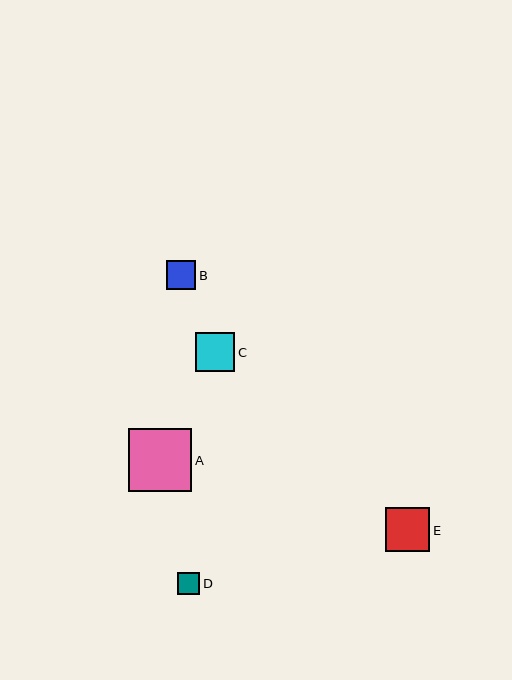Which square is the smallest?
Square D is the smallest with a size of approximately 22 pixels.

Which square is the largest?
Square A is the largest with a size of approximately 63 pixels.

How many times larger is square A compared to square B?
Square A is approximately 2.2 times the size of square B.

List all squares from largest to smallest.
From largest to smallest: A, E, C, B, D.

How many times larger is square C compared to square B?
Square C is approximately 1.3 times the size of square B.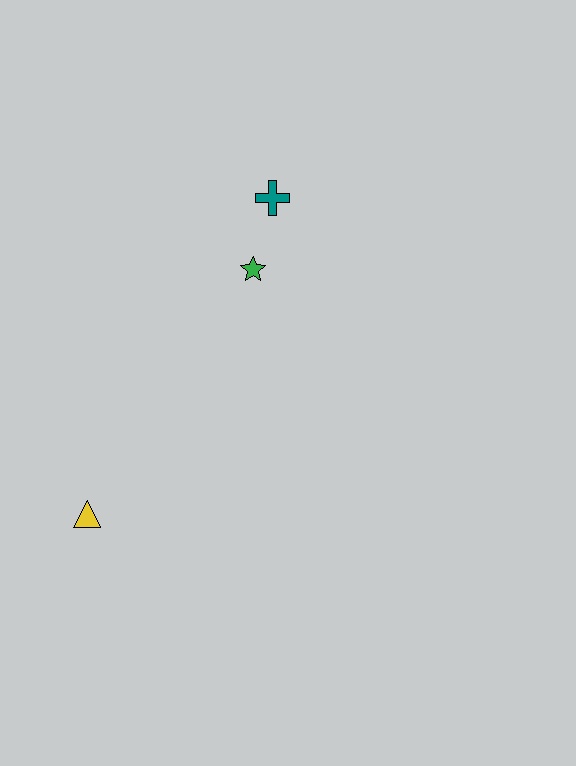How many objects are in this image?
There are 3 objects.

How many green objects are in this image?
There is 1 green object.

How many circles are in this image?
There are no circles.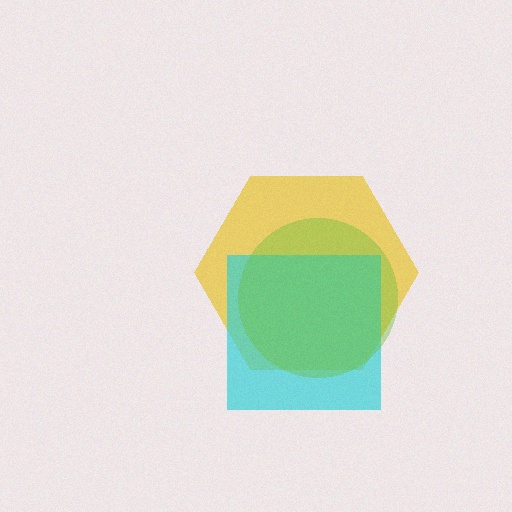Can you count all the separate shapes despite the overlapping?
Yes, there are 3 separate shapes.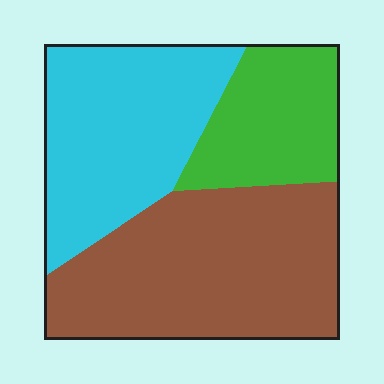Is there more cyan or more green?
Cyan.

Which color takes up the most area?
Brown, at roughly 45%.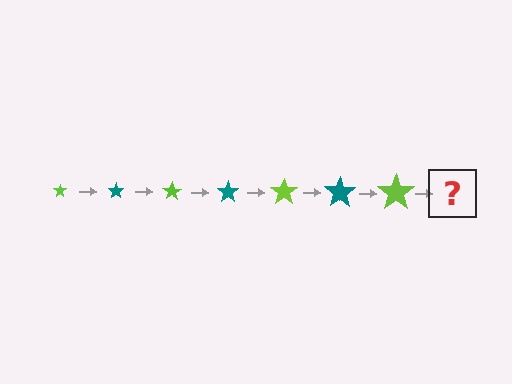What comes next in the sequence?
The next element should be a teal star, larger than the previous one.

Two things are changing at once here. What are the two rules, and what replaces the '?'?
The two rules are that the star grows larger each step and the color cycles through lime and teal. The '?' should be a teal star, larger than the previous one.